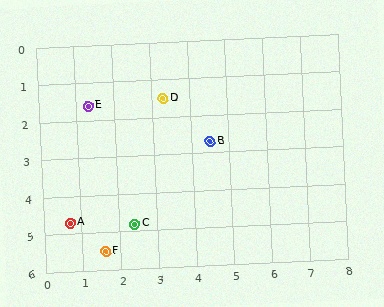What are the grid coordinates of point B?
Point B is at approximately (4.5, 2.7).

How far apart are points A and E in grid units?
Points A and E are about 3.2 grid units apart.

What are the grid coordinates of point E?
Point E is at approximately (1.3, 1.6).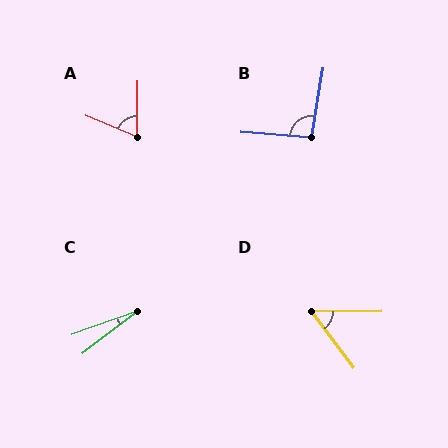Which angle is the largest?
B, at approximately 95 degrees.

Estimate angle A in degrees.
Approximately 68 degrees.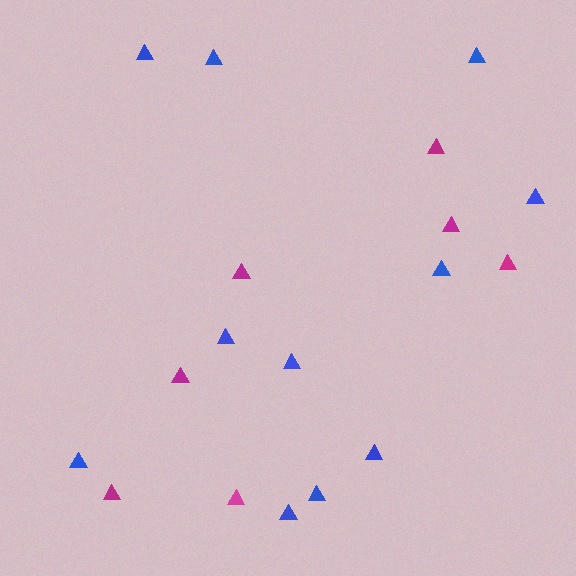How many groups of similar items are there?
There are 2 groups: one group of magenta triangles (7) and one group of blue triangles (11).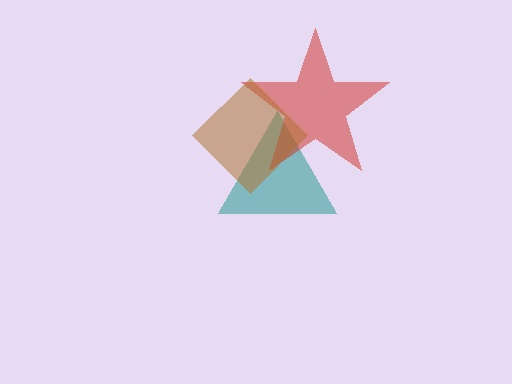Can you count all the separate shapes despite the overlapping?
Yes, there are 3 separate shapes.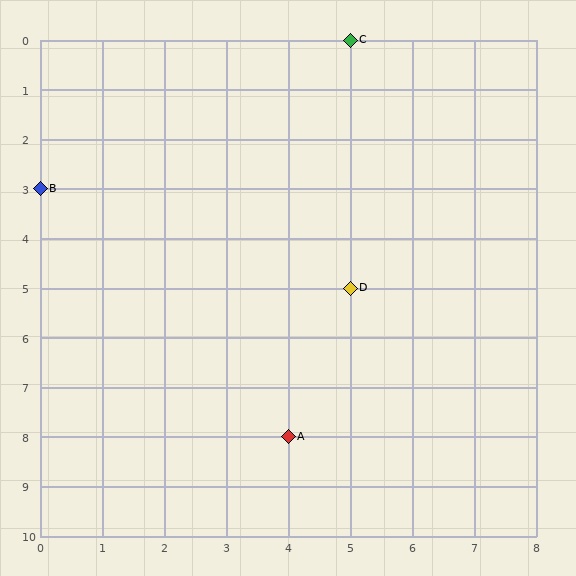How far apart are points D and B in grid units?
Points D and B are 5 columns and 2 rows apart (about 5.4 grid units diagonally).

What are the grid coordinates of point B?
Point B is at grid coordinates (0, 3).